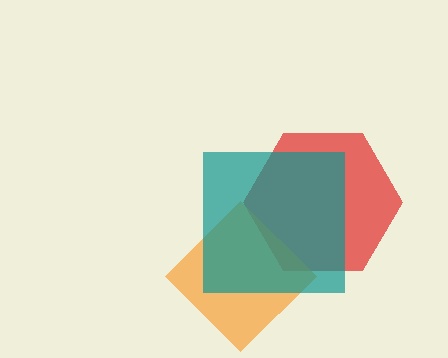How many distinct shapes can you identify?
There are 3 distinct shapes: a red hexagon, an orange diamond, a teal square.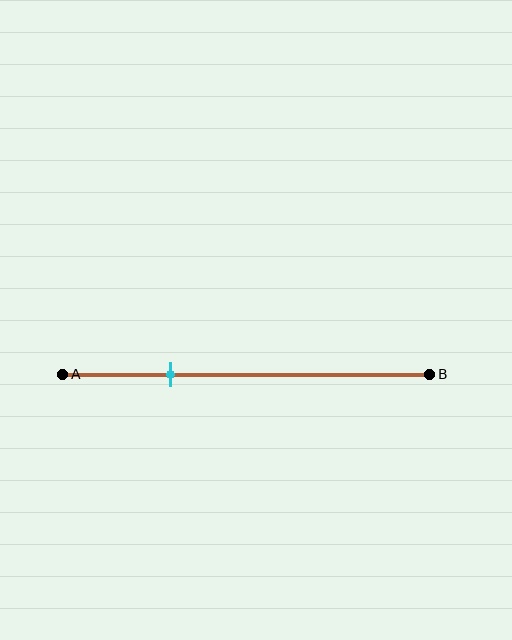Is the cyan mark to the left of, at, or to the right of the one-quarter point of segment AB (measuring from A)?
The cyan mark is to the right of the one-quarter point of segment AB.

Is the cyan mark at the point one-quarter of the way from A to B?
No, the mark is at about 30% from A, not at the 25% one-quarter point.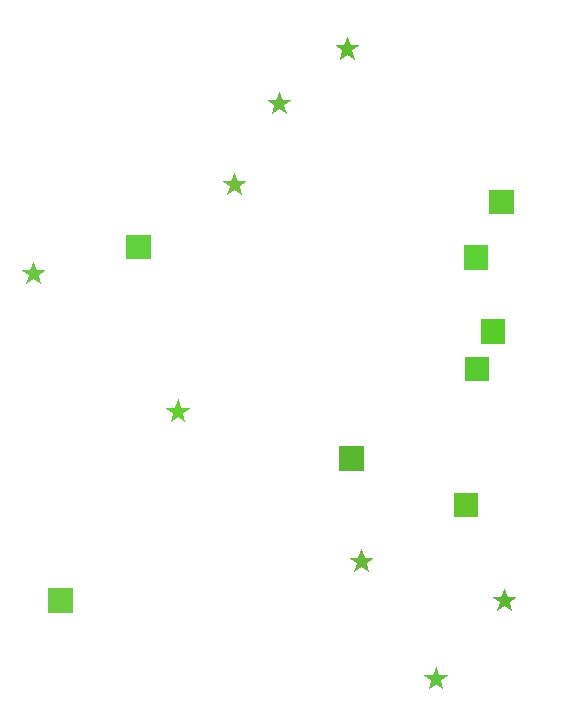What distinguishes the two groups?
There are 2 groups: one group of stars (8) and one group of squares (8).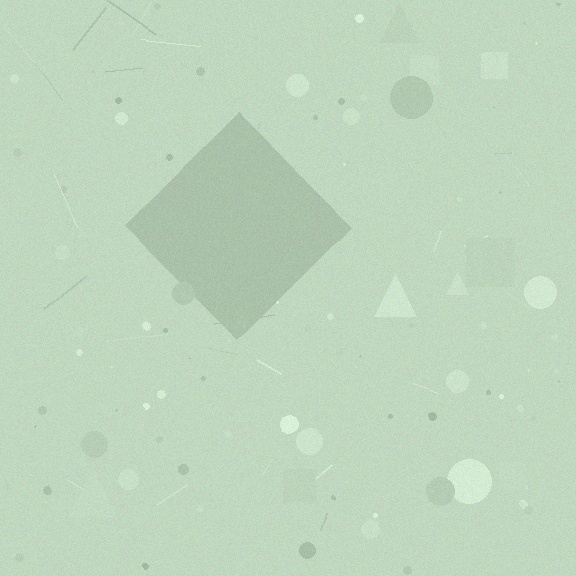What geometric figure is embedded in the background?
A diamond is embedded in the background.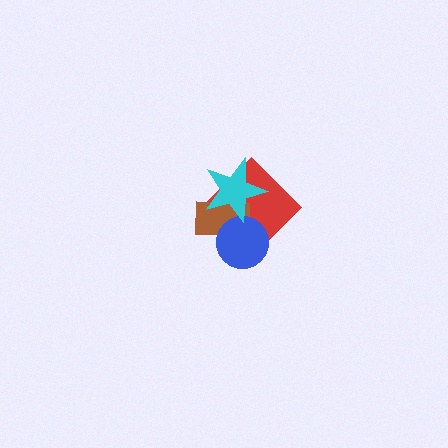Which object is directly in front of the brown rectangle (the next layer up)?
The blue circle is directly in front of the brown rectangle.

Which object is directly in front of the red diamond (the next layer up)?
The brown rectangle is directly in front of the red diamond.